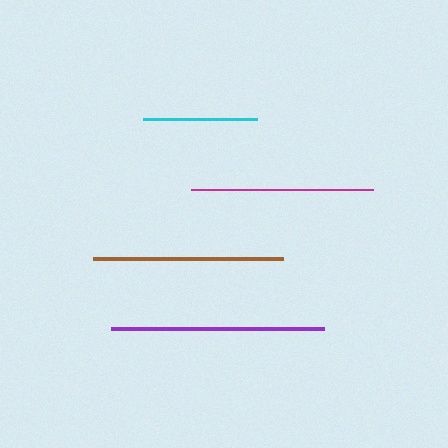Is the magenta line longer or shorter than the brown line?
The brown line is longer than the magenta line.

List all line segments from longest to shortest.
From longest to shortest: purple, brown, magenta, cyan.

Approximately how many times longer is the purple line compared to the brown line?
The purple line is approximately 1.1 times the length of the brown line.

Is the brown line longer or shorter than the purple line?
The purple line is longer than the brown line.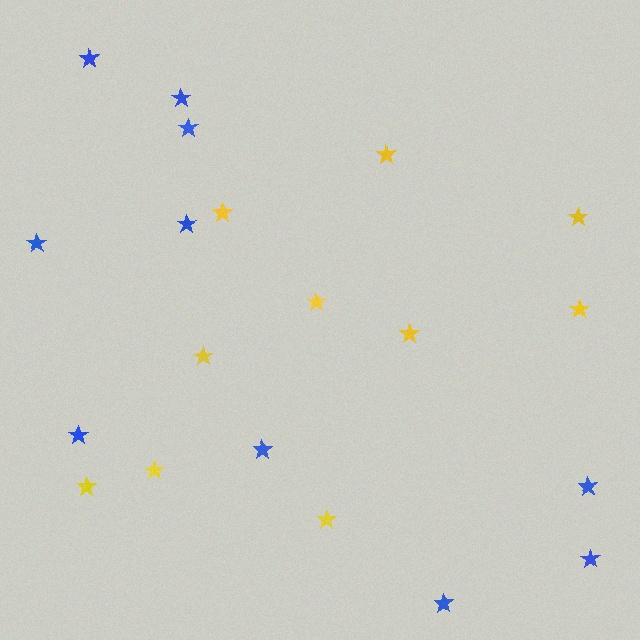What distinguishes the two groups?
There are 2 groups: one group of yellow stars (10) and one group of blue stars (10).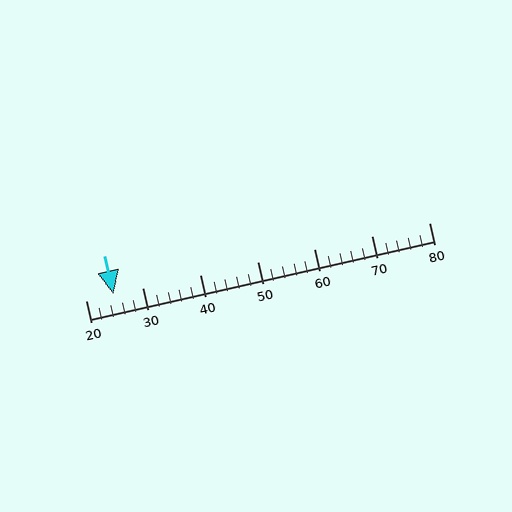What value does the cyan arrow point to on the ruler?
The cyan arrow points to approximately 25.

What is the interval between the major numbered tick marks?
The major tick marks are spaced 10 units apart.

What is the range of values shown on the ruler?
The ruler shows values from 20 to 80.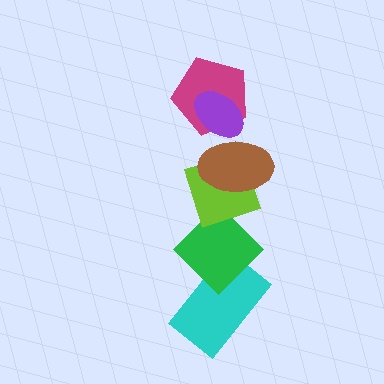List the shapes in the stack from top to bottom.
From top to bottom: the purple ellipse, the magenta pentagon, the brown ellipse, the lime diamond, the green diamond, the cyan rectangle.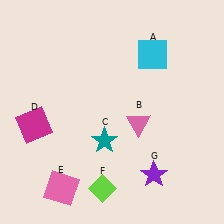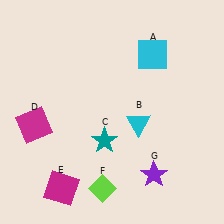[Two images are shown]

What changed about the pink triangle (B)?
In Image 1, B is pink. In Image 2, it changed to cyan.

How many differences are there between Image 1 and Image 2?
There are 2 differences between the two images.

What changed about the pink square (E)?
In Image 1, E is pink. In Image 2, it changed to magenta.